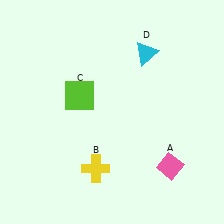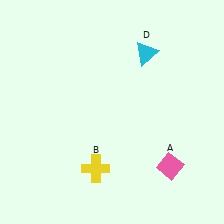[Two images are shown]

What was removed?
The lime square (C) was removed in Image 2.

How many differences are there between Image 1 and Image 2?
There is 1 difference between the two images.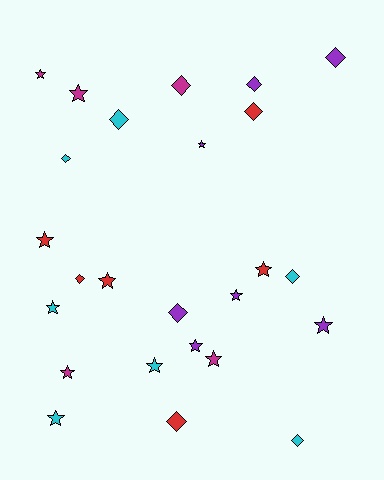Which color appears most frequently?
Purple, with 7 objects.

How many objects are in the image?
There are 25 objects.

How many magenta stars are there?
There are 4 magenta stars.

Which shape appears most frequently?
Star, with 14 objects.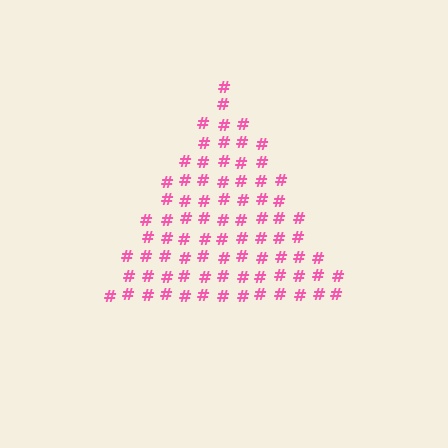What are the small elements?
The small elements are hash symbols.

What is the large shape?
The large shape is a triangle.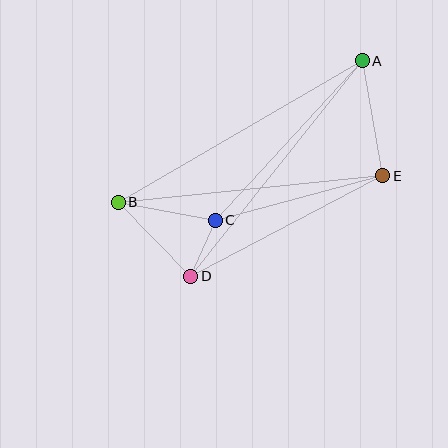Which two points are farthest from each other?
Points A and B are farthest from each other.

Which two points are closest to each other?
Points C and D are closest to each other.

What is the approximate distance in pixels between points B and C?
The distance between B and C is approximately 99 pixels.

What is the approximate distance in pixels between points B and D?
The distance between B and D is approximately 104 pixels.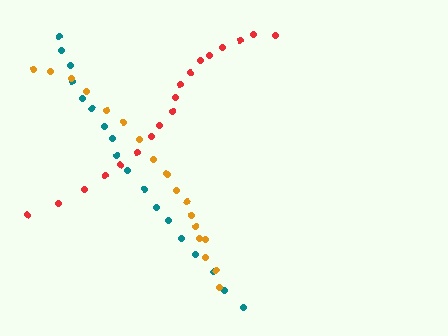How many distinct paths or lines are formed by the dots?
There are 3 distinct paths.